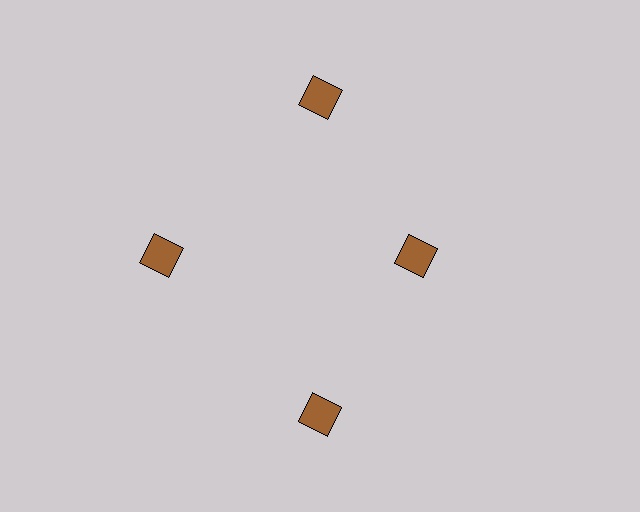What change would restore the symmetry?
The symmetry would be restored by moving it outward, back onto the ring so that all 4 diamonds sit at equal angles and equal distance from the center.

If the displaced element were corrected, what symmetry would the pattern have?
It would have 4-fold rotational symmetry — the pattern would map onto itself every 90 degrees.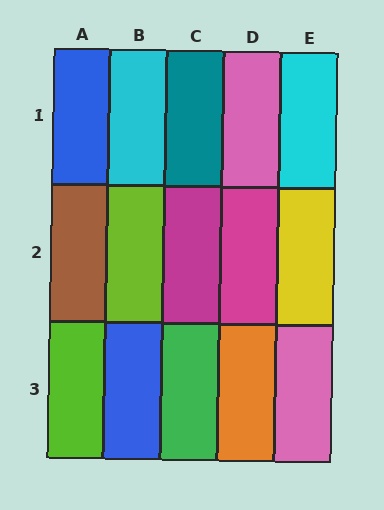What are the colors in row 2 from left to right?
Brown, lime, magenta, magenta, yellow.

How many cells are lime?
2 cells are lime.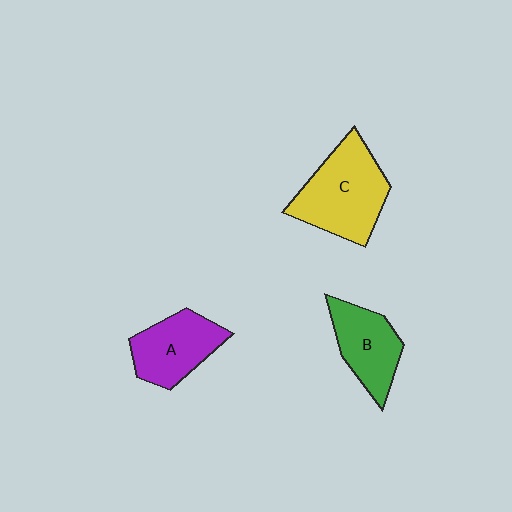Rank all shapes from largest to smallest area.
From largest to smallest: C (yellow), A (purple), B (green).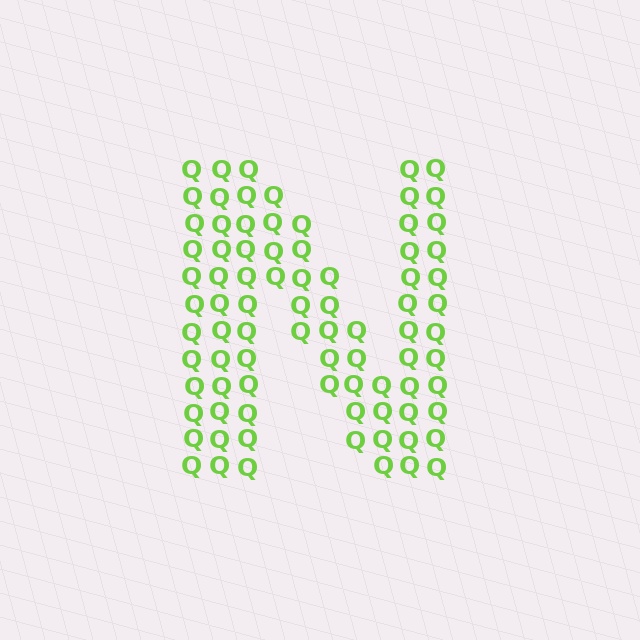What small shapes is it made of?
It is made of small letter Q's.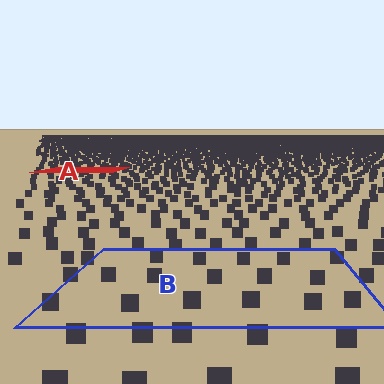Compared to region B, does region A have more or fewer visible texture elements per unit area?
Region A has more texture elements per unit area — they are packed more densely because it is farther away.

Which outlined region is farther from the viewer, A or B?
Region A is farther from the viewer — the texture elements inside it appear smaller and more densely packed.